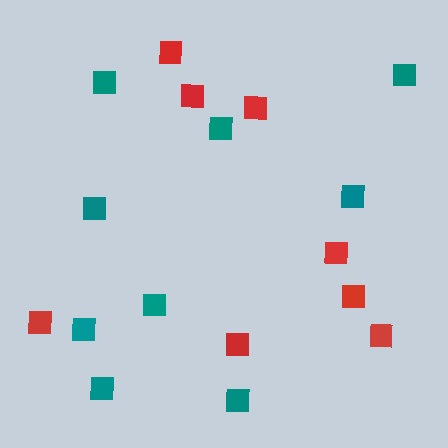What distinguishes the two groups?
There are 2 groups: one group of red squares (8) and one group of teal squares (9).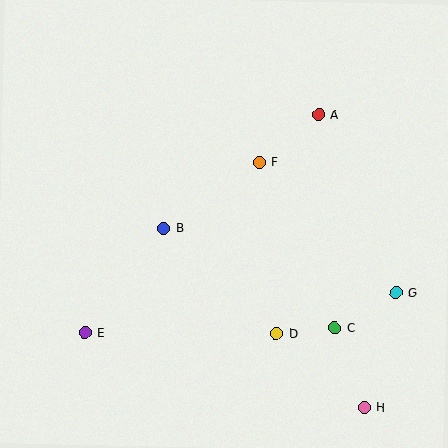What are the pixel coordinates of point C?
Point C is at (334, 328).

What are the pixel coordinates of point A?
Point A is at (319, 115).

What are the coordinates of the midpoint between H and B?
The midpoint between H and B is at (264, 318).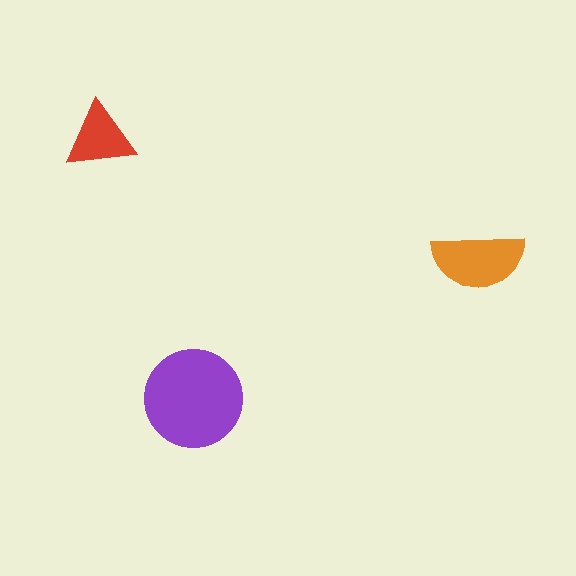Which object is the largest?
The purple circle.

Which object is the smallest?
The red triangle.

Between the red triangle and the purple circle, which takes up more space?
The purple circle.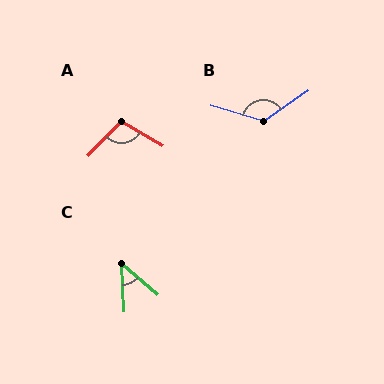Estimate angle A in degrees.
Approximately 104 degrees.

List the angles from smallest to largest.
C (46°), A (104°), B (128°).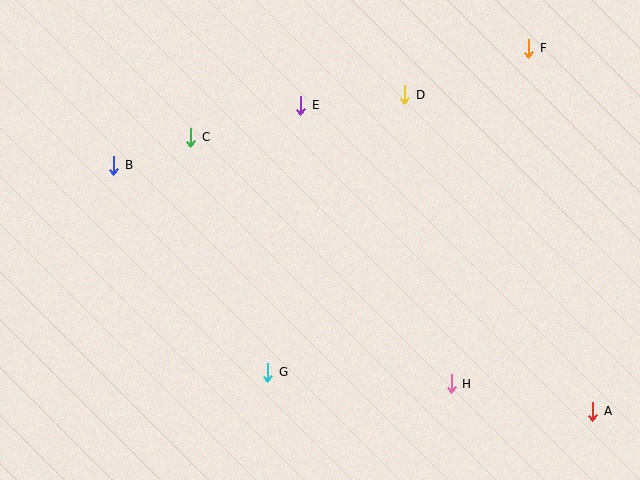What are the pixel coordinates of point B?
Point B is at (114, 165).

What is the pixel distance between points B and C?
The distance between B and C is 82 pixels.